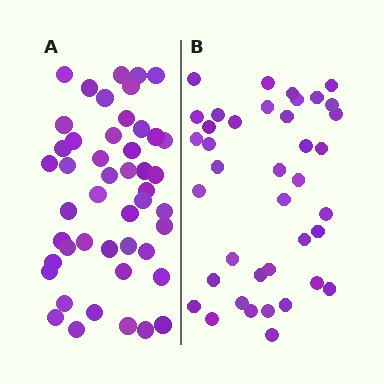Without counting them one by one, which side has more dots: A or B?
Region A (the left region) has more dots.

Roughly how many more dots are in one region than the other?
Region A has roughly 8 or so more dots than region B.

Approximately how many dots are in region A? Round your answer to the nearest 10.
About 50 dots. (The exact count is 47, which rounds to 50.)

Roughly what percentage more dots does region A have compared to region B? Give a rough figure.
About 20% more.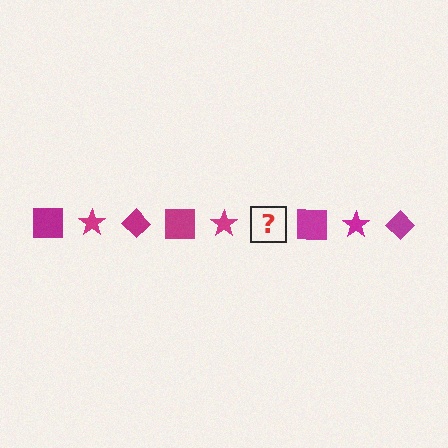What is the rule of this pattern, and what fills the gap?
The rule is that the pattern cycles through square, star, diamond shapes in magenta. The gap should be filled with a magenta diamond.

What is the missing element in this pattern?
The missing element is a magenta diamond.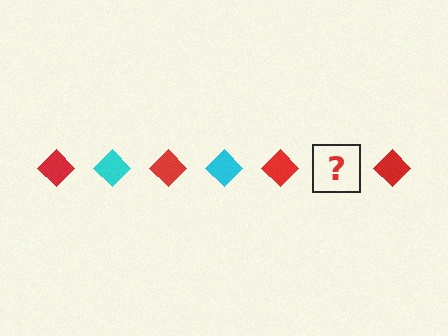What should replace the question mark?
The question mark should be replaced with a cyan diamond.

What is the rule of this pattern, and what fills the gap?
The rule is that the pattern cycles through red, cyan diamonds. The gap should be filled with a cyan diamond.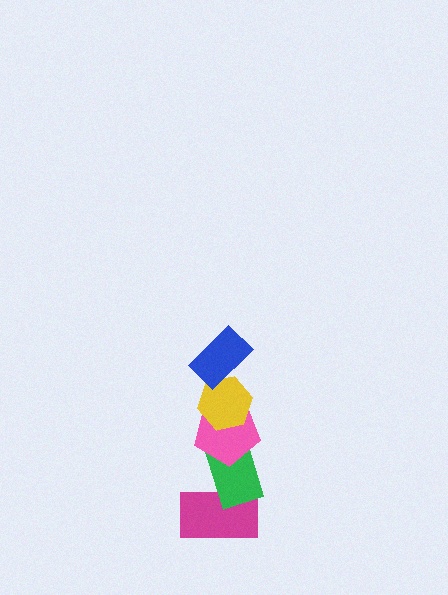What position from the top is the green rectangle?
The green rectangle is 4th from the top.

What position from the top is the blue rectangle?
The blue rectangle is 1st from the top.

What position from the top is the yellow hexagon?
The yellow hexagon is 2nd from the top.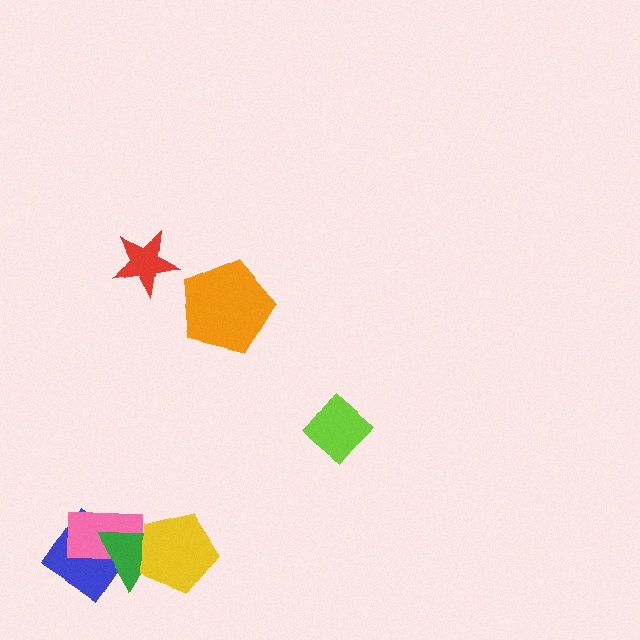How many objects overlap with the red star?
0 objects overlap with the red star.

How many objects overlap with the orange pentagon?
0 objects overlap with the orange pentagon.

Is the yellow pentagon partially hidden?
No, no other shape covers it.